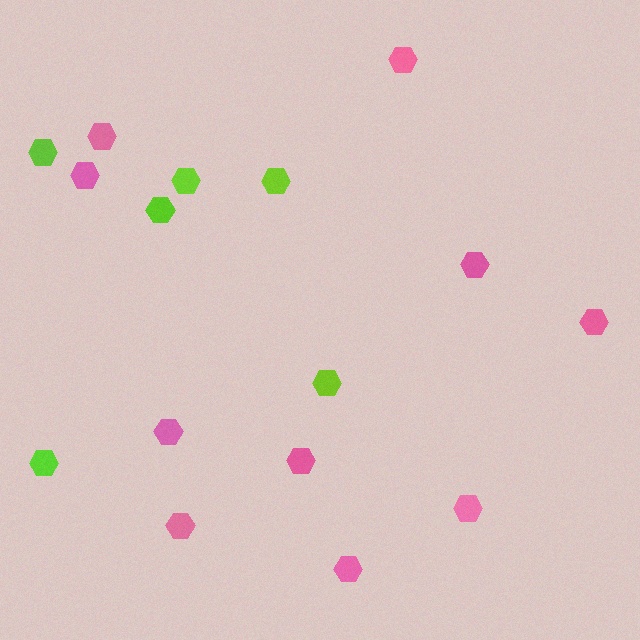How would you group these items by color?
There are 2 groups: one group of lime hexagons (6) and one group of pink hexagons (10).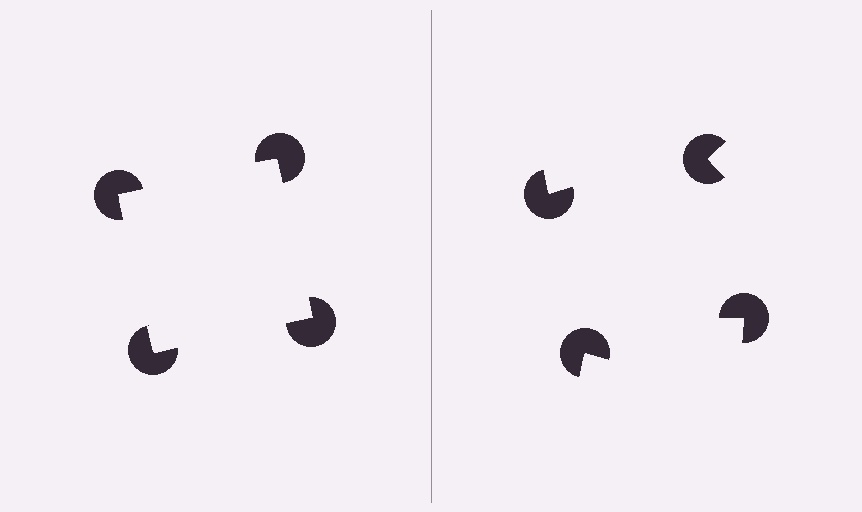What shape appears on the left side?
An illusory square.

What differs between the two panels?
The pac-man discs are positioned identically on both sides; only the wedge orientations differ. On the left they align to a square; on the right they are misaligned.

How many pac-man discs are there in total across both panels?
8 — 4 on each side.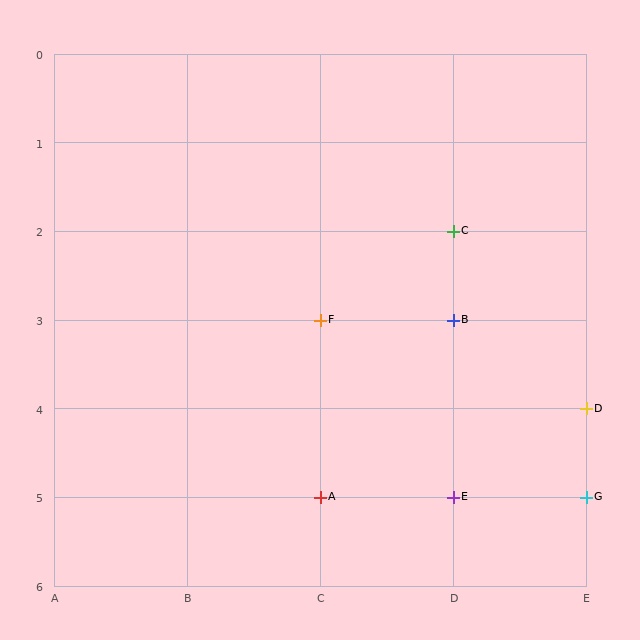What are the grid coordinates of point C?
Point C is at grid coordinates (D, 2).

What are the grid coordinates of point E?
Point E is at grid coordinates (D, 5).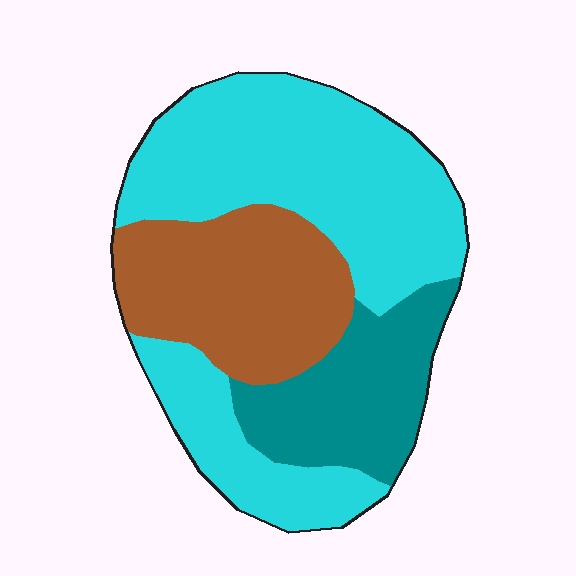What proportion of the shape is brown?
Brown covers about 25% of the shape.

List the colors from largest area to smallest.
From largest to smallest: cyan, brown, teal.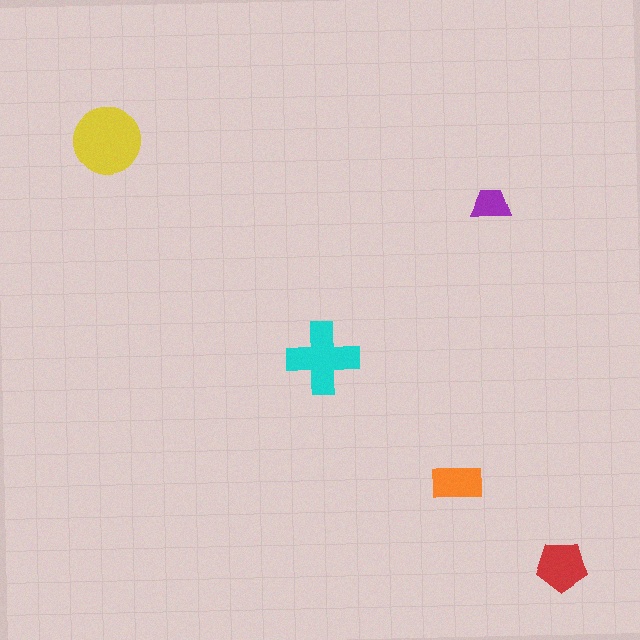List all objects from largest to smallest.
The yellow circle, the cyan cross, the red pentagon, the orange rectangle, the purple trapezoid.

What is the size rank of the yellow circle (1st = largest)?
1st.